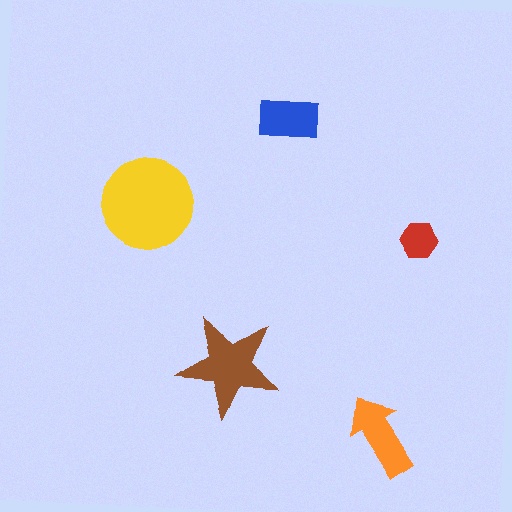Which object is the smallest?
The red hexagon.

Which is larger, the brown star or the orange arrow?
The brown star.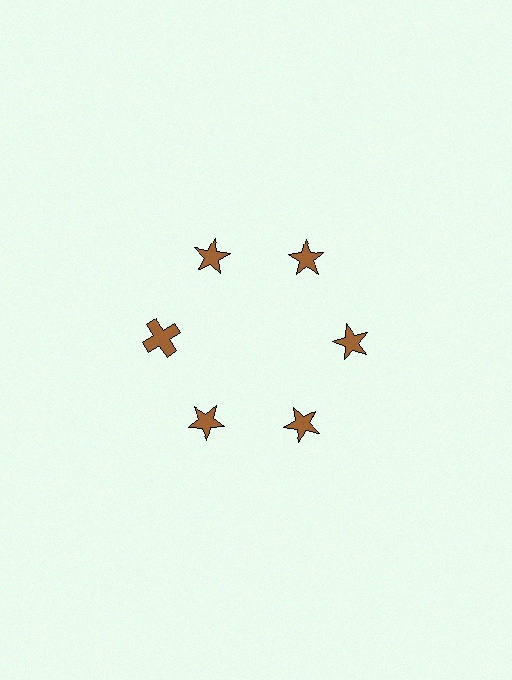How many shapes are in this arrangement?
There are 6 shapes arranged in a ring pattern.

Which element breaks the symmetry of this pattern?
The brown cross at roughly the 9 o'clock position breaks the symmetry. All other shapes are brown stars.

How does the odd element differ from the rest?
It has a different shape: cross instead of star.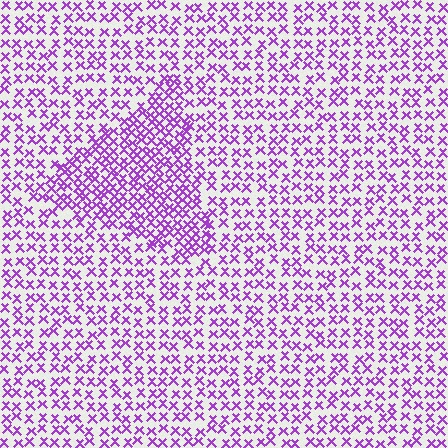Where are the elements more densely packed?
The elements are more densely packed inside the triangle boundary.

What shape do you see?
I see a triangle.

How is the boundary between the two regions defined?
The boundary is defined by a change in element density (approximately 1.8x ratio). All elements are the same color, size, and shape.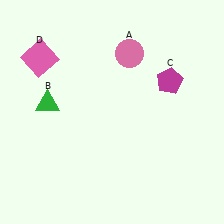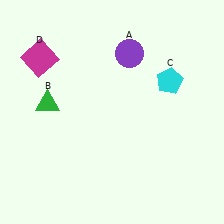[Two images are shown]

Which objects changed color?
A changed from pink to purple. C changed from magenta to cyan. D changed from pink to magenta.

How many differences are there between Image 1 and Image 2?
There are 3 differences between the two images.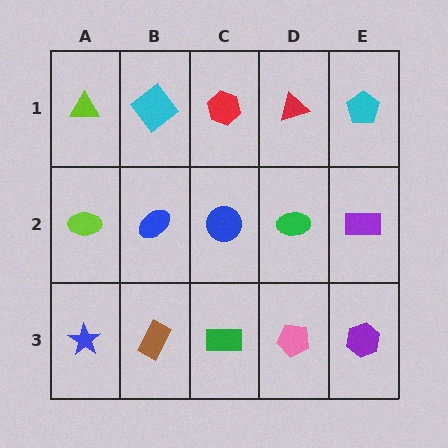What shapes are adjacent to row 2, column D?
A red triangle (row 1, column D), a pink pentagon (row 3, column D), a blue circle (row 2, column C), a purple rectangle (row 2, column E).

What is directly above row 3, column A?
A lime ellipse.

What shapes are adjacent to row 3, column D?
A green ellipse (row 2, column D), a green rectangle (row 3, column C), a purple hexagon (row 3, column E).